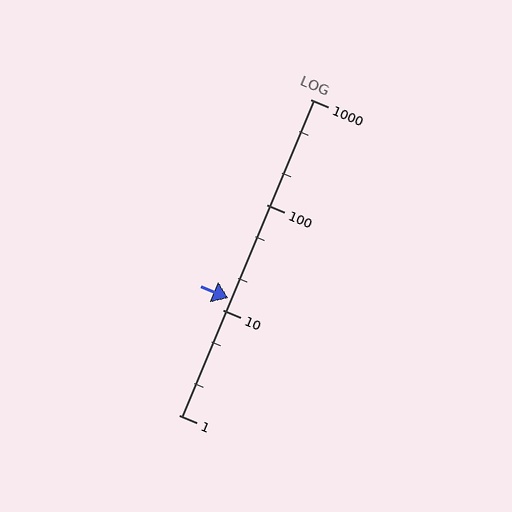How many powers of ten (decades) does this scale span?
The scale spans 3 decades, from 1 to 1000.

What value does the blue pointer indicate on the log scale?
The pointer indicates approximately 13.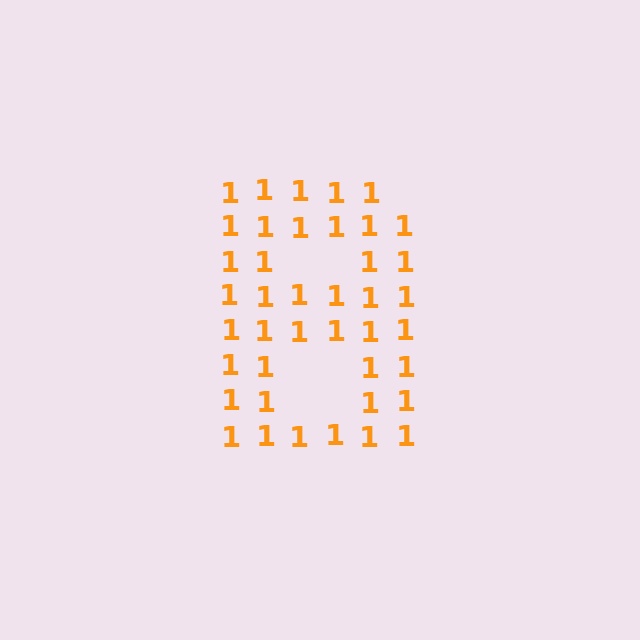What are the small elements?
The small elements are digit 1's.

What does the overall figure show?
The overall figure shows the letter B.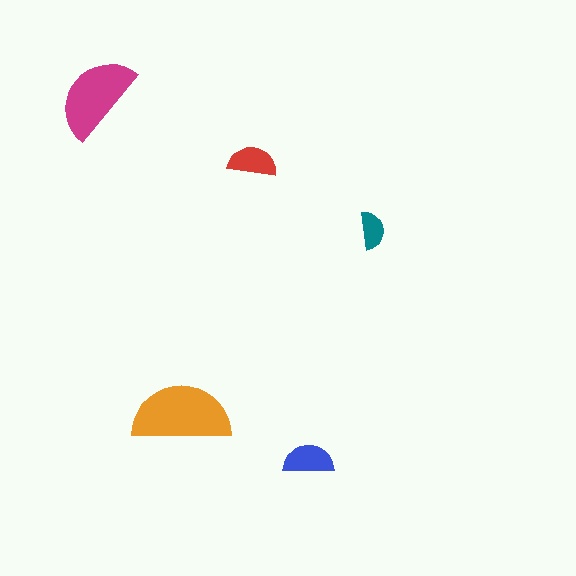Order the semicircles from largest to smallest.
the orange one, the magenta one, the blue one, the red one, the teal one.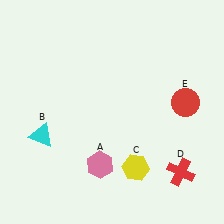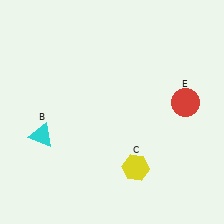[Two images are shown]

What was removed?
The pink hexagon (A), the red cross (D) were removed in Image 2.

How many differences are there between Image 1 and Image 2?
There are 2 differences between the two images.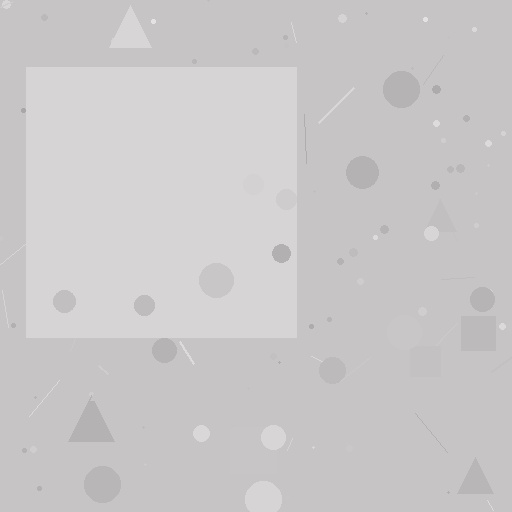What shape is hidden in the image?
A square is hidden in the image.